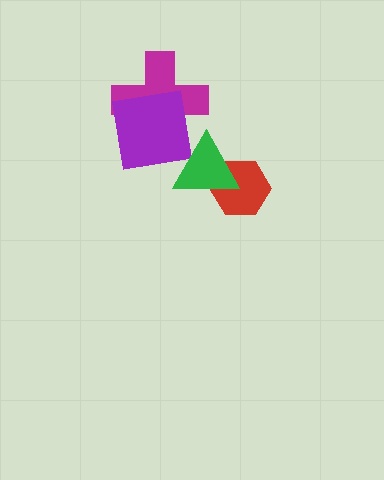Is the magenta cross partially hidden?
Yes, it is partially covered by another shape.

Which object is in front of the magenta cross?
The purple square is in front of the magenta cross.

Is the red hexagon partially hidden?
Yes, it is partially covered by another shape.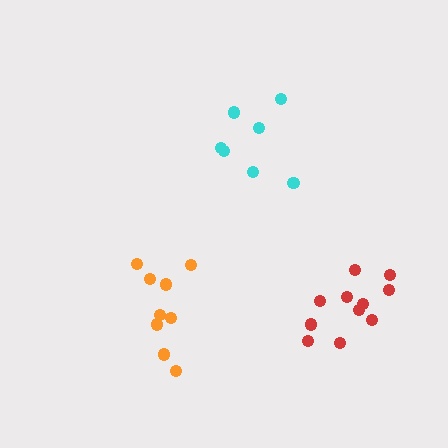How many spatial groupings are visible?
There are 3 spatial groupings.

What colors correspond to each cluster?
The clusters are colored: cyan, orange, red.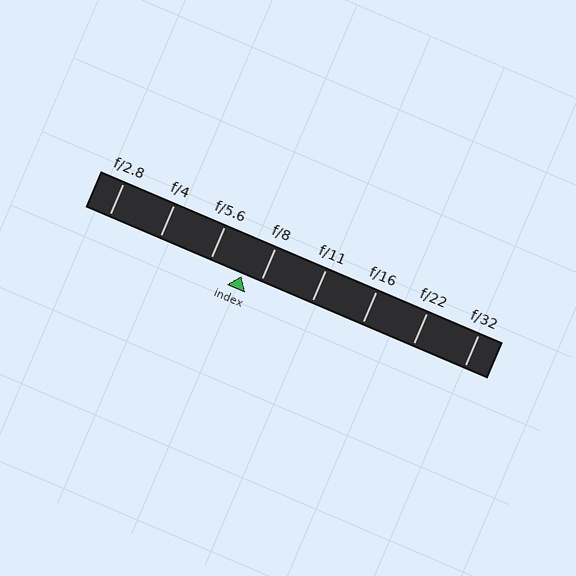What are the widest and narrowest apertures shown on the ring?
The widest aperture shown is f/2.8 and the narrowest is f/32.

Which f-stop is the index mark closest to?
The index mark is closest to f/8.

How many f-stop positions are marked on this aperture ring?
There are 8 f-stop positions marked.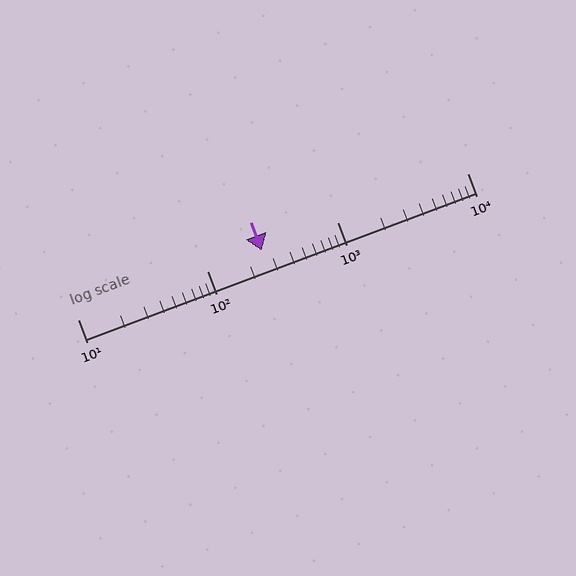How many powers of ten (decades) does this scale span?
The scale spans 3 decades, from 10 to 10000.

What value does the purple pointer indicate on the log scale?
The pointer indicates approximately 260.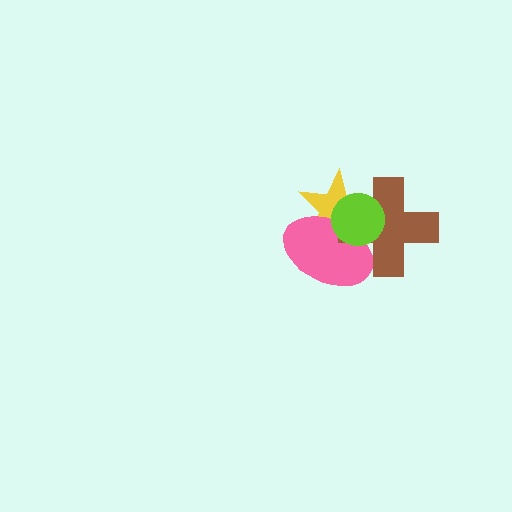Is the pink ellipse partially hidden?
Yes, it is partially covered by another shape.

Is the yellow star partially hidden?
Yes, it is partially covered by another shape.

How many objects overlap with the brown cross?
3 objects overlap with the brown cross.